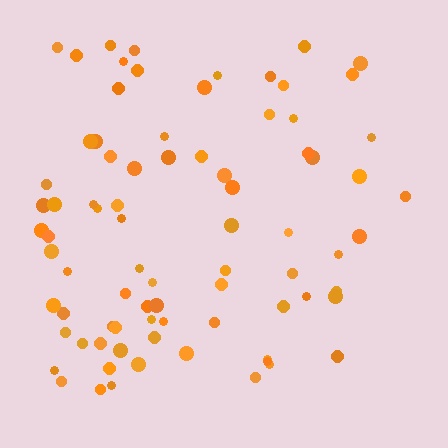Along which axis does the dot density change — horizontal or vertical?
Horizontal.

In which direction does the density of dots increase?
From right to left, with the left side densest.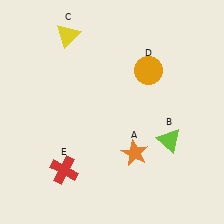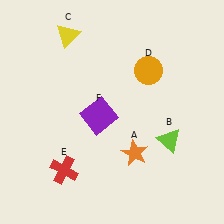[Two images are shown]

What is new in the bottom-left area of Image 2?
A purple square (F) was added in the bottom-left area of Image 2.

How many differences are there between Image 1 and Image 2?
There is 1 difference between the two images.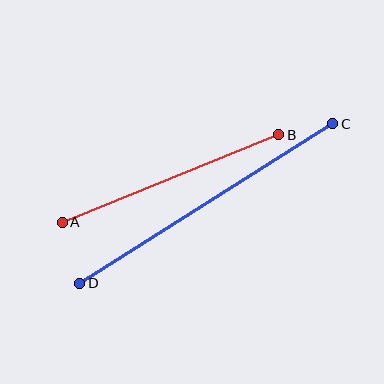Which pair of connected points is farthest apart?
Points C and D are farthest apart.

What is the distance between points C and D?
The distance is approximately 299 pixels.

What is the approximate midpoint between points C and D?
The midpoint is at approximately (206, 204) pixels.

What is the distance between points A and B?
The distance is approximately 233 pixels.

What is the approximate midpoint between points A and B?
The midpoint is at approximately (171, 179) pixels.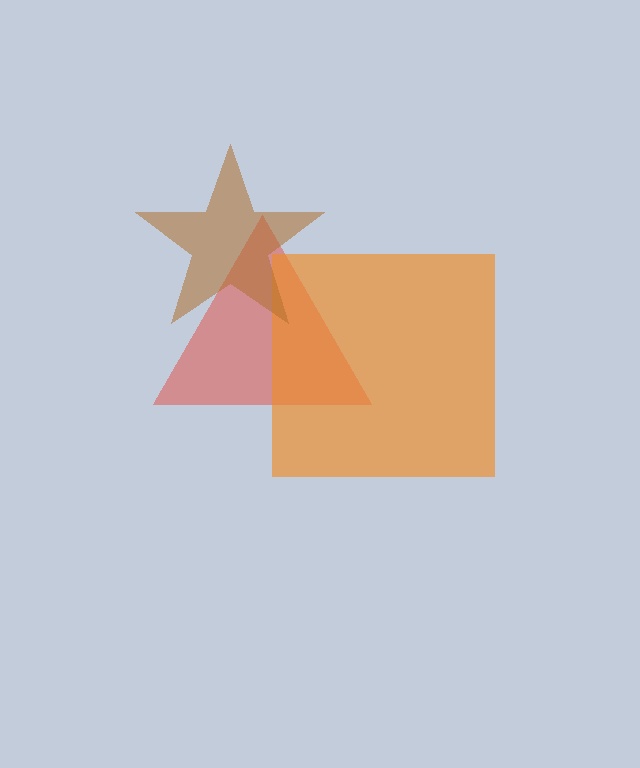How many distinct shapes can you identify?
There are 3 distinct shapes: a red triangle, an orange square, a brown star.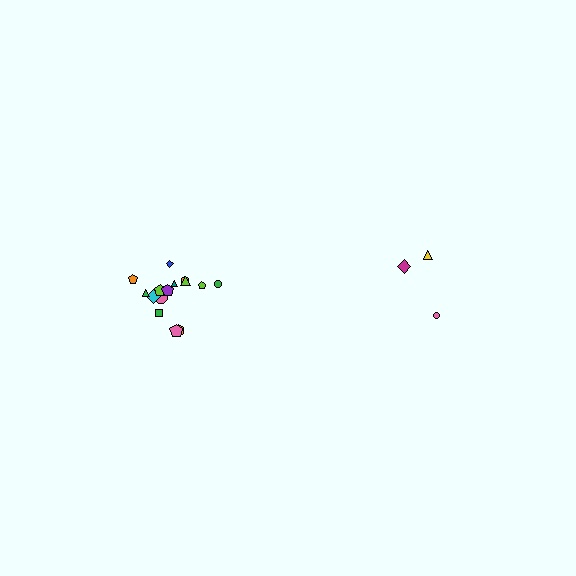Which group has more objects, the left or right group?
The left group.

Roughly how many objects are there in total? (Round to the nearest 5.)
Roughly 20 objects in total.